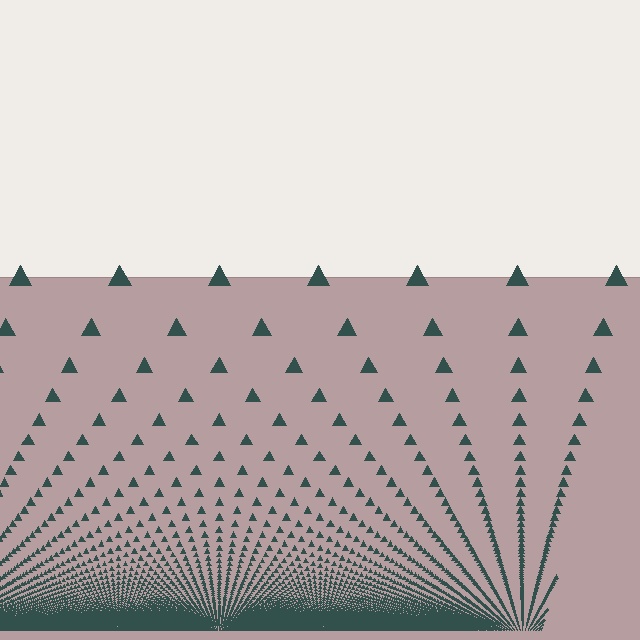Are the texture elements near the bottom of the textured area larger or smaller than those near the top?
Smaller. The gradient is inverted — elements near the bottom are smaller and denser.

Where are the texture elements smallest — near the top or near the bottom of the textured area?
Near the bottom.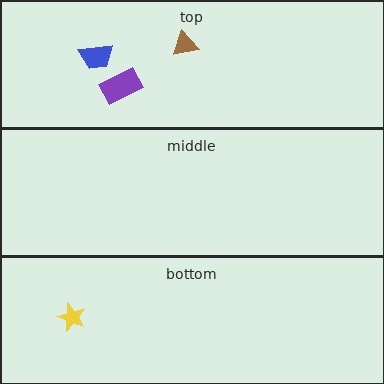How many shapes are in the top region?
3.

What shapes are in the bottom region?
The yellow star.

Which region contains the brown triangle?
The top region.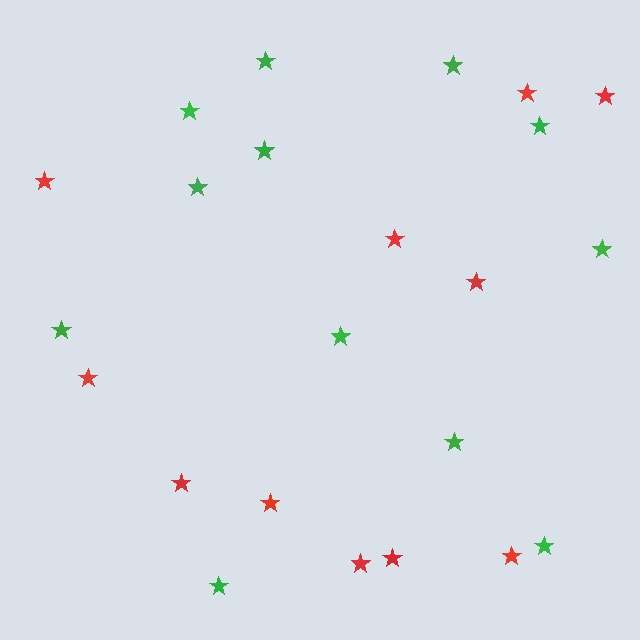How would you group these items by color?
There are 2 groups: one group of red stars (11) and one group of green stars (12).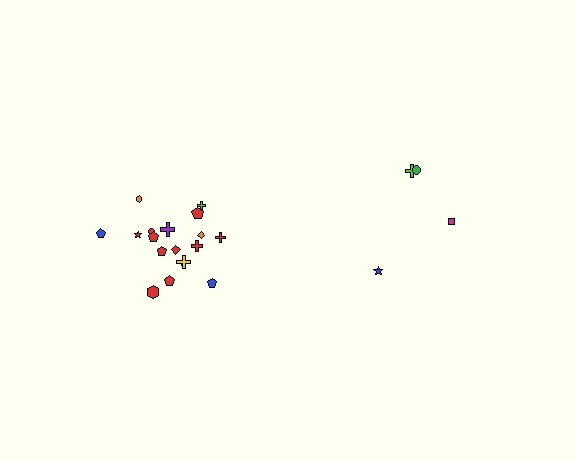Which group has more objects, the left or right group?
The left group.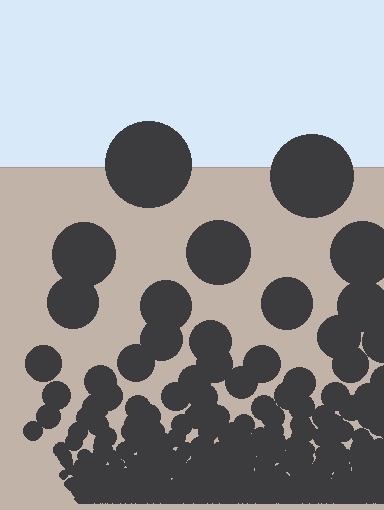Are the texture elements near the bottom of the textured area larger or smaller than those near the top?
Smaller. The gradient is inverted — elements near the bottom are smaller and denser.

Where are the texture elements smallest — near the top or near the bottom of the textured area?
Near the bottom.